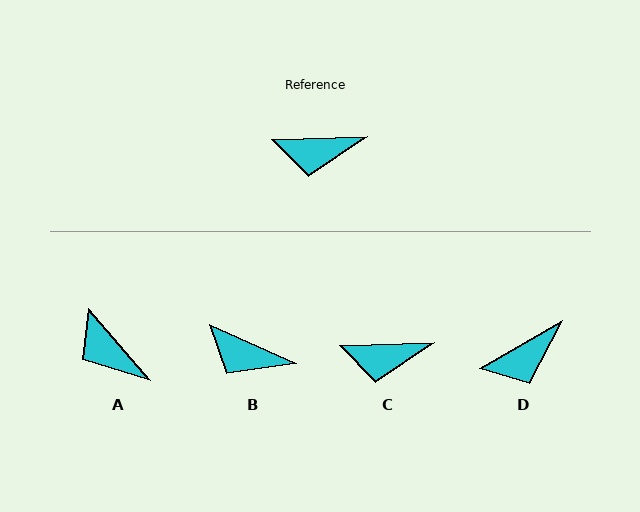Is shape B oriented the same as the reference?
No, it is off by about 26 degrees.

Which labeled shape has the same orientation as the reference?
C.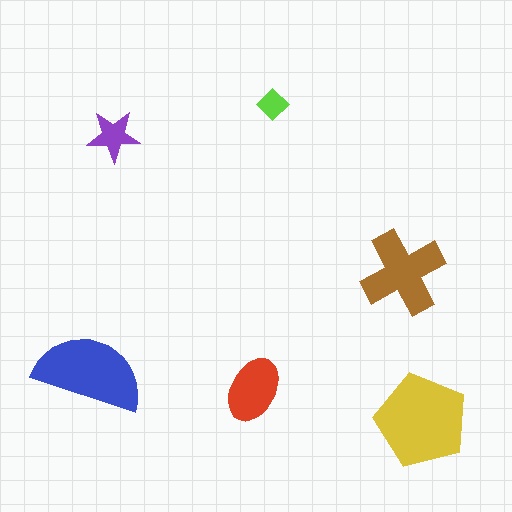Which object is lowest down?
The yellow pentagon is bottommost.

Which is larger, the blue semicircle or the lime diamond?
The blue semicircle.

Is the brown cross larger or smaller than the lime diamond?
Larger.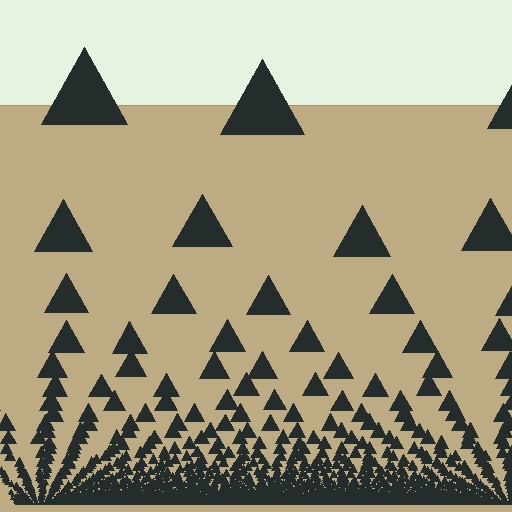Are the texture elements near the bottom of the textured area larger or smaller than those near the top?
Smaller. The gradient is inverted — elements near the bottom are smaller and denser.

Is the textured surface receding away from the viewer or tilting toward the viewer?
The surface appears to tilt toward the viewer. Texture elements get larger and sparser toward the top.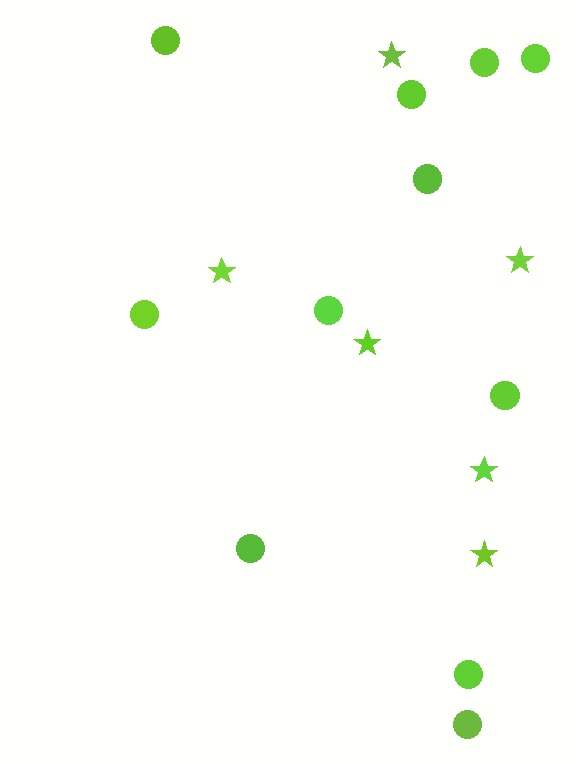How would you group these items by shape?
There are 2 groups: one group of stars (6) and one group of circles (11).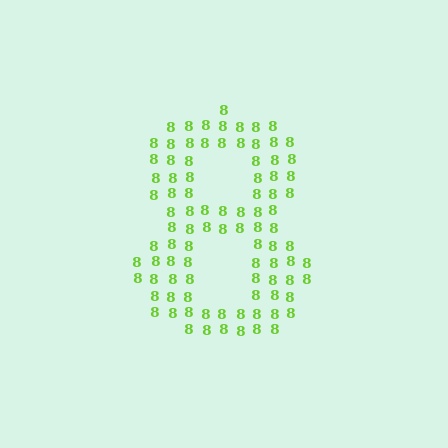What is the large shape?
The large shape is the digit 8.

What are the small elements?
The small elements are digit 8's.